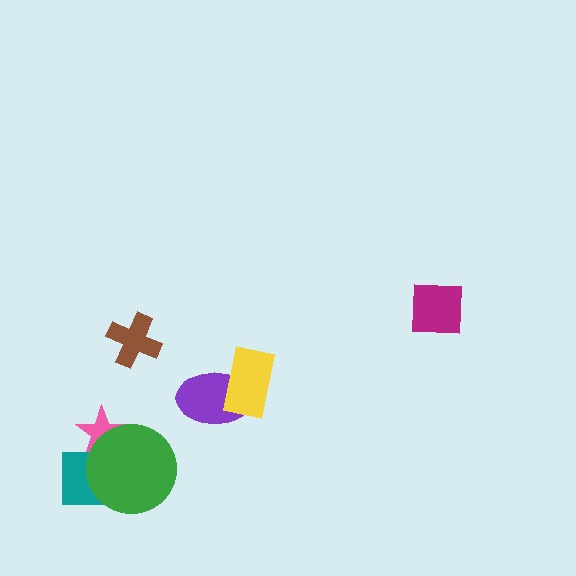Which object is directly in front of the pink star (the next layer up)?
The teal rectangle is directly in front of the pink star.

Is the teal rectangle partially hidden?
Yes, it is partially covered by another shape.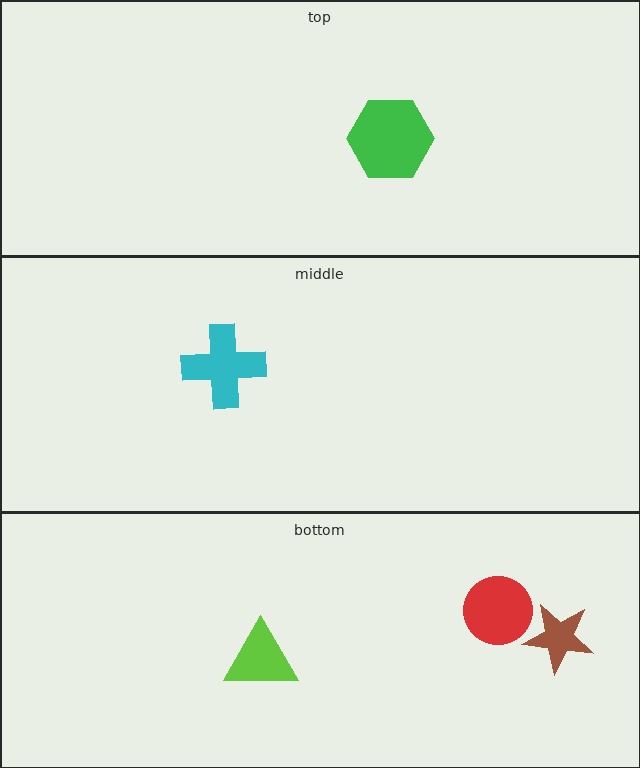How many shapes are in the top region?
1.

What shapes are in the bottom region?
The lime triangle, the brown star, the red circle.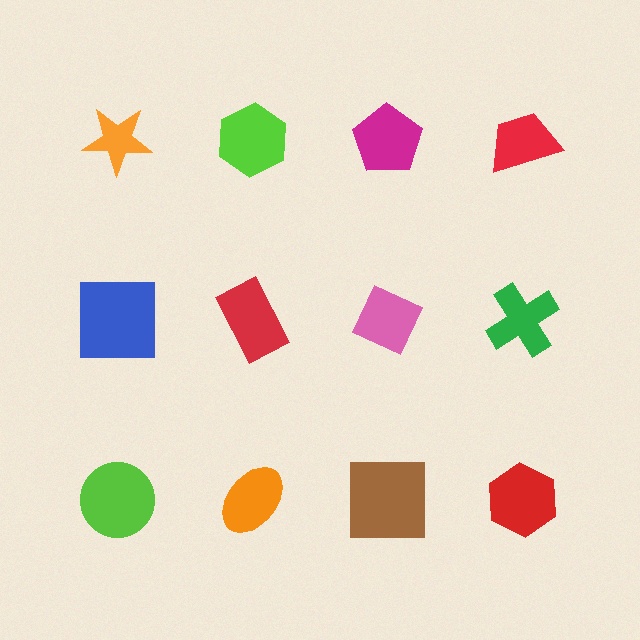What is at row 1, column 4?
A red trapezoid.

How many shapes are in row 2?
4 shapes.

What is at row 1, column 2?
A lime hexagon.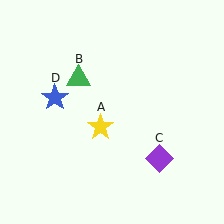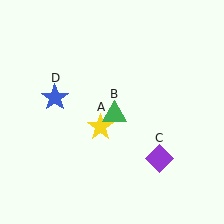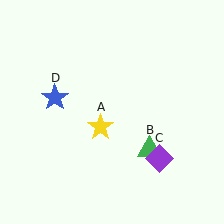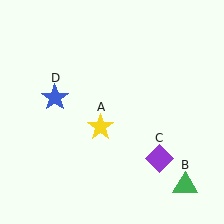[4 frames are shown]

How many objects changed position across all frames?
1 object changed position: green triangle (object B).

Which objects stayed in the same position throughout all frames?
Yellow star (object A) and purple diamond (object C) and blue star (object D) remained stationary.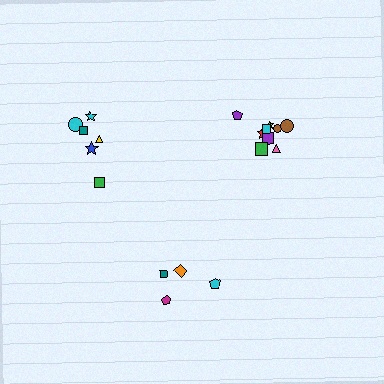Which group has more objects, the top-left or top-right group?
The top-right group.